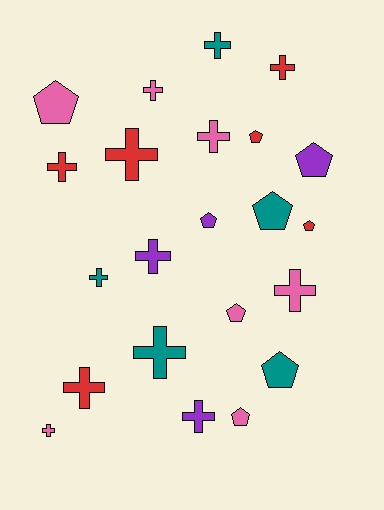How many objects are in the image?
There are 22 objects.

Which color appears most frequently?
Pink, with 7 objects.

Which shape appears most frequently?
Cross, with 13 objects.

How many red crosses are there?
There are 4 red crosses.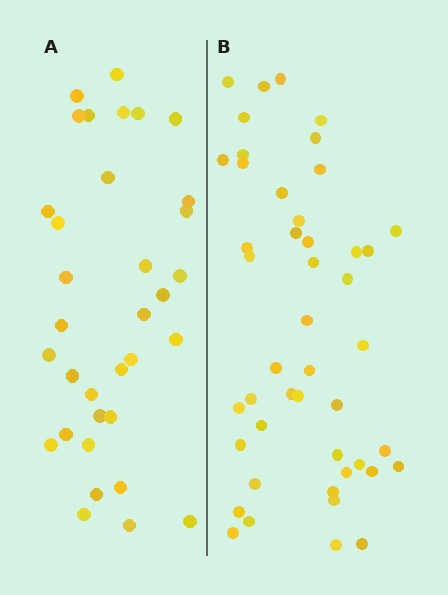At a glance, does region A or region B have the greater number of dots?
Region B (the right region) has more dots.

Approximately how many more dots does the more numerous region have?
Region B has roughly 12 or so more dots than region A.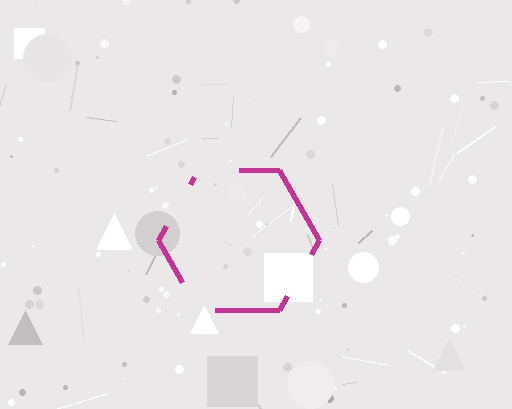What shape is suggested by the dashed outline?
The dashed outline suggests a hexagon.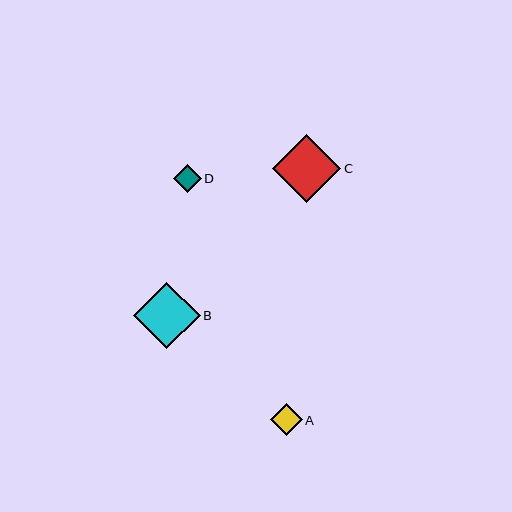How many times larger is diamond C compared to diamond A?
Diamond C is approximately 2.1 times the size of diamond A.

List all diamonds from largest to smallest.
From largest to smallest: C, B, A, D.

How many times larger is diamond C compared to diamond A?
Diamond C is approximately 2.1 times the size of diamond A.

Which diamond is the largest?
Diamond C is the largest with a size of approximately 68 pixels.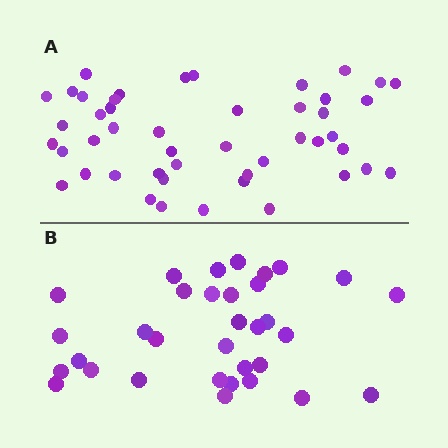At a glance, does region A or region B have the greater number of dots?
Region A (the top region) has more dots.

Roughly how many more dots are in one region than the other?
Region A has approximately 15 more dots than region B.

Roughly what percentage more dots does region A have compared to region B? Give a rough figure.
About 40% more.